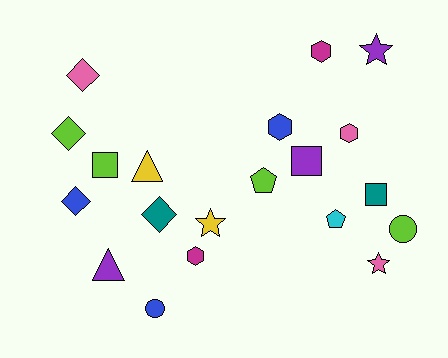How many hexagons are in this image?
There are 4 hexagons.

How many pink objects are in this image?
There are 3 pink objects.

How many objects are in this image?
There are 20 objects.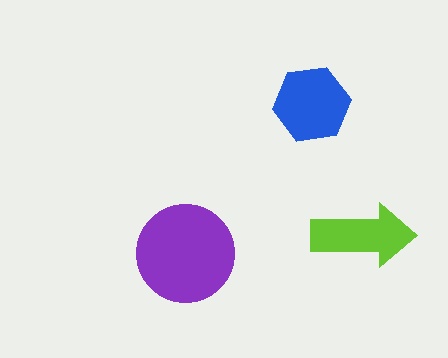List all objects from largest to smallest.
The purple circle, the blue hexagon, the lime arrow.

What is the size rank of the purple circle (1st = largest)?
1st.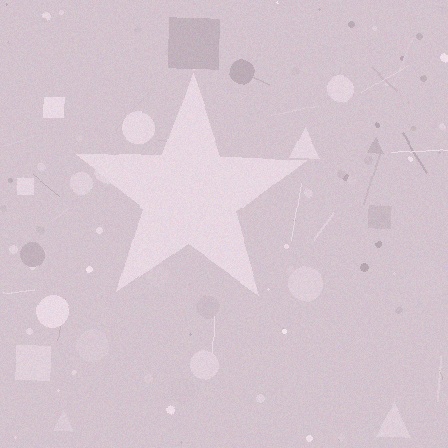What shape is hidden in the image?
A star is hidden in the image.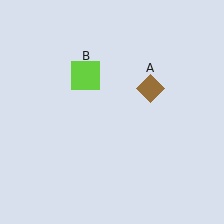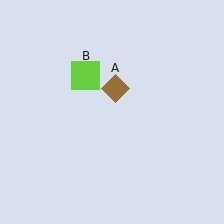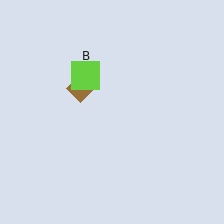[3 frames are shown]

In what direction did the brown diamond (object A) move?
The brown diamond (object A) moved left.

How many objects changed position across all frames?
1 object changed position: brown diamond (object A).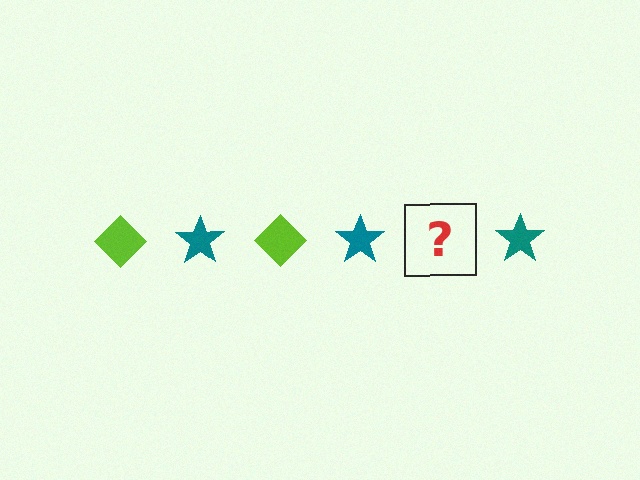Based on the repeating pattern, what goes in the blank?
The blank should be a lime diamond.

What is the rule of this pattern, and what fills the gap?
The rule is that the pattern alternates between lime diamond and teal star. The gap should be filled with a lime diamond.